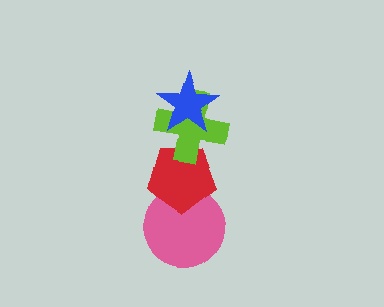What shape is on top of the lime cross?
The blue star is on top of the lime cross.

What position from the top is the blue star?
The blue star is 1st from the top.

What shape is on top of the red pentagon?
The lime cross is on top of the red pentagon.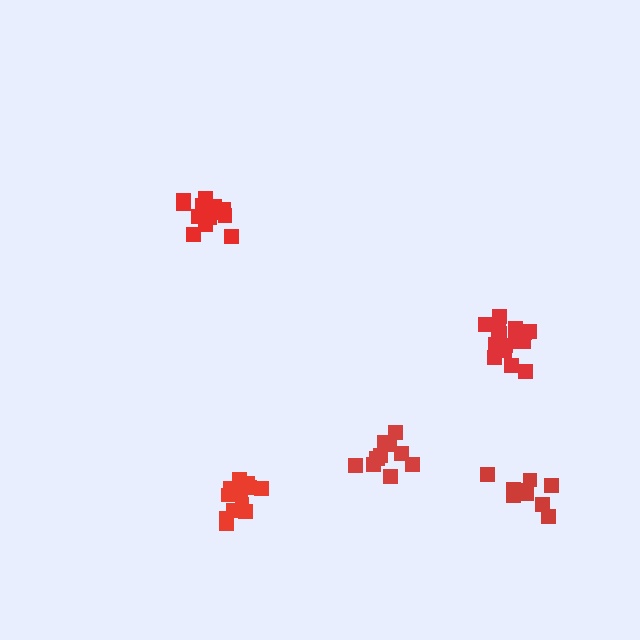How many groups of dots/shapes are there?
There are 5 groups.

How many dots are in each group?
Group 1: 15 dots, Group 2: 11 dots, Group 3: 17 dots, Group 4: 12 dots, Group 5: 12 dots (67 total).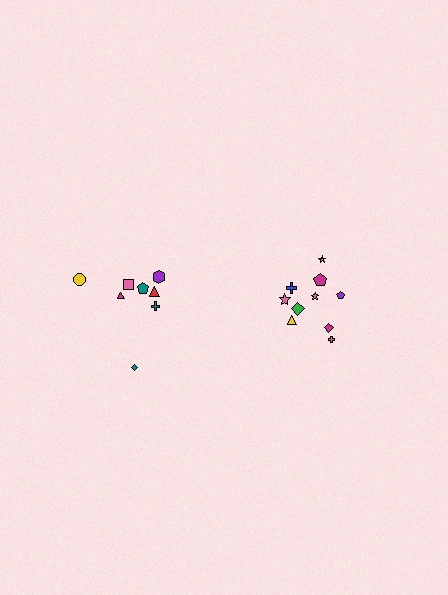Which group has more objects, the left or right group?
The right group.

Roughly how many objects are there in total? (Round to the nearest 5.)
Roughly 20 objects in total.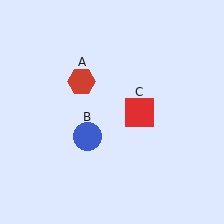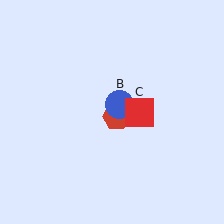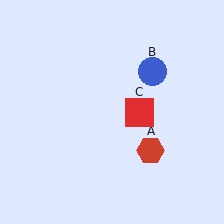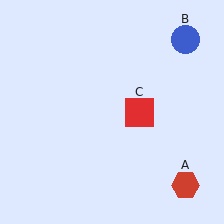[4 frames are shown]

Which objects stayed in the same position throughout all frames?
Red square (object C) remained stationary.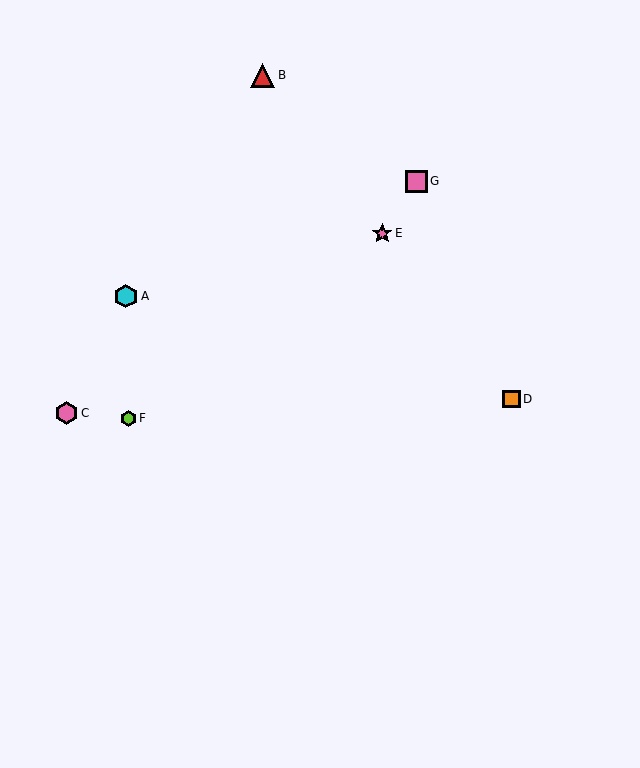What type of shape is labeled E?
Shape E is a pink star.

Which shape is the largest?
The red triangle (labeled B) is the largest.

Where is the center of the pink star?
The center of the pink star is at (382, 233).